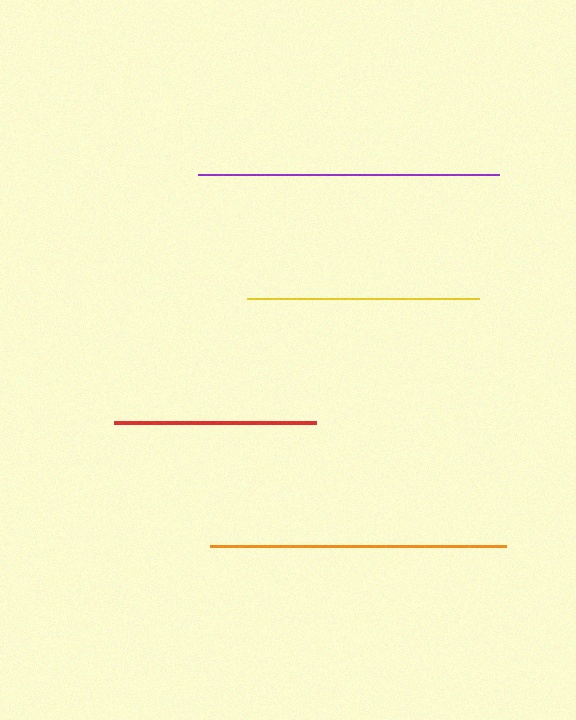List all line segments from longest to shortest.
From longest to shortest: purple, orange, yellow, red.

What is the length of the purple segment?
The purple segment is approximately 300 pixels long.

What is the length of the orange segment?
The orange segment is approximately 296 pixels long.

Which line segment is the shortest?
The red line is the shortest at approximately 203 pixels.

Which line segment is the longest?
The purple line is the longest at approximately 300 pixels.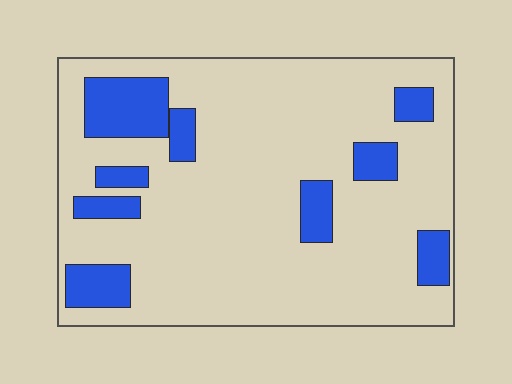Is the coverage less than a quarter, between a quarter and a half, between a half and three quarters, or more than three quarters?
Less than a quarter.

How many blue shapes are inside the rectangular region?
9.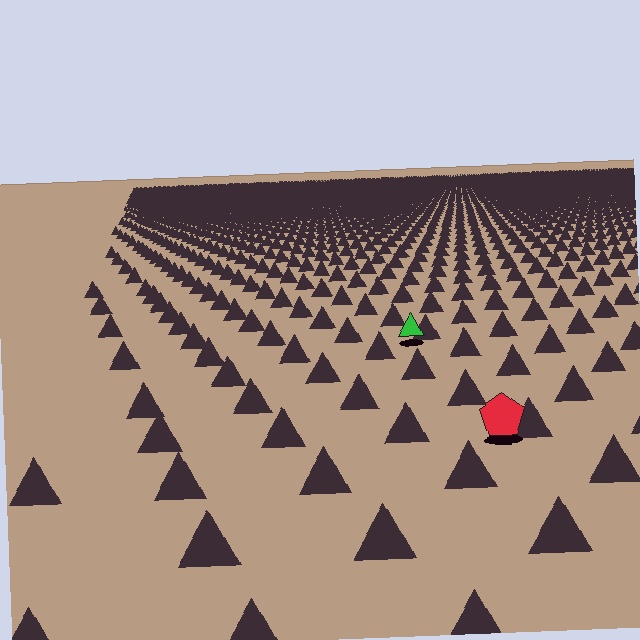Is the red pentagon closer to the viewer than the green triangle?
Yes. The red pentagon is closer — you can tell from the texture gradient: the ground texture is coarser near it.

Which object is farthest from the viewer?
The green triangle is farthest from the viewer. It appears smaller and the ground texture around it is denser.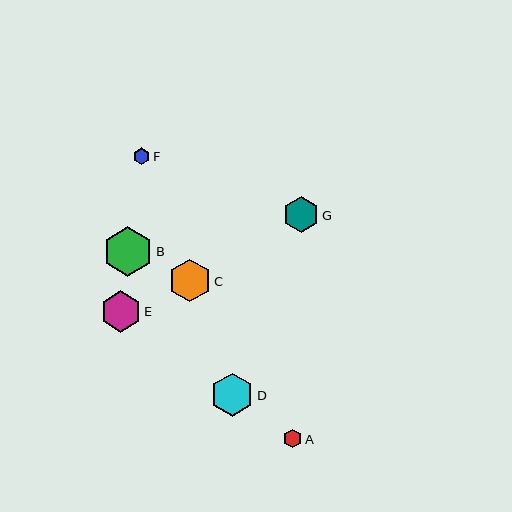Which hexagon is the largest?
Hexagon B is the largest with a size of approximately 49 pixels.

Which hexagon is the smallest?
Hexagon F is the smallest with a size of approximately 17 pixels.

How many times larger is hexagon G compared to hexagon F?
Hexagon G is approximately 2.1 times the size of hexagon F.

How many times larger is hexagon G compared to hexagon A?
Hexagon G is approximately 1.9 times the size of hexagon A.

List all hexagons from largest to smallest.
From largest to smallest: B, D, C, E, G, A, F.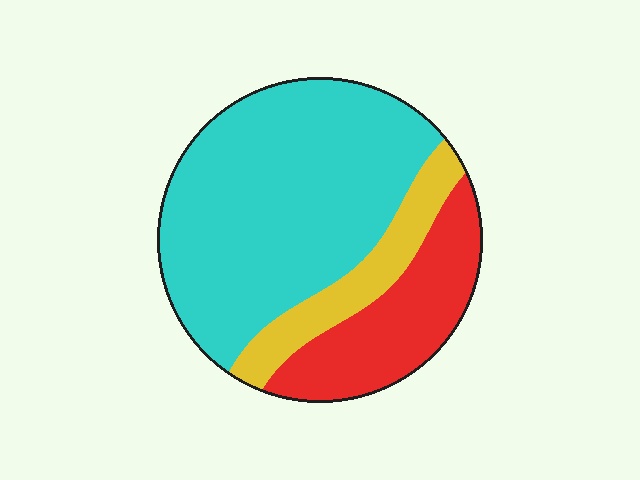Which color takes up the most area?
Cyan, at roughly 60%.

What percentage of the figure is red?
Red covers around 25% of the figure.